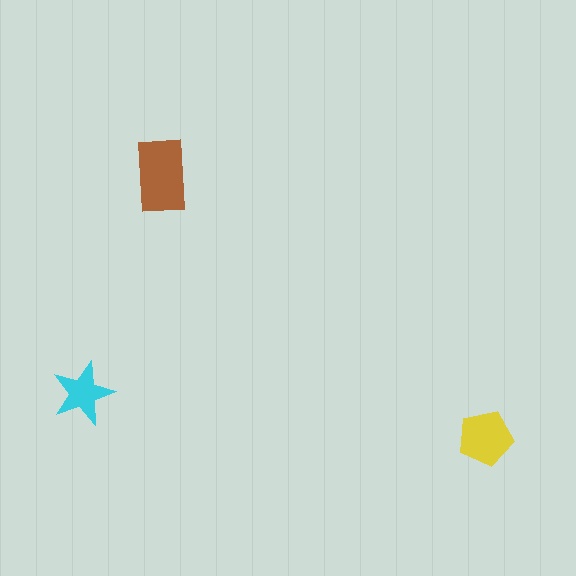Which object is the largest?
The brown rectangle.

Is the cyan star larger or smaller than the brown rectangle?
Smaller.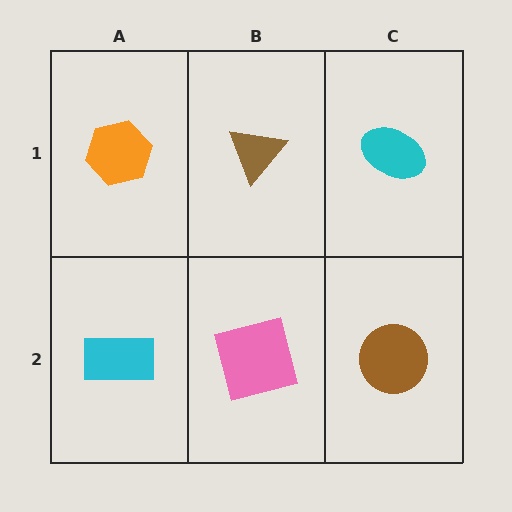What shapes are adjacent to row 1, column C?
A brown circle (row 2, column C), a brown triangle (row 1, column B).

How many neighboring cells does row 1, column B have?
3.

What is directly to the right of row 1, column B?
A cyan ellipse.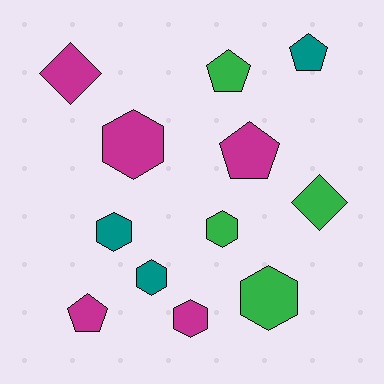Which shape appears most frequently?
Hexagon, with 6 objects.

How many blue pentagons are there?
There are no blue pentagons.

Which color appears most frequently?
Magenta, with 5 objects.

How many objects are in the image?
There are 12 objects.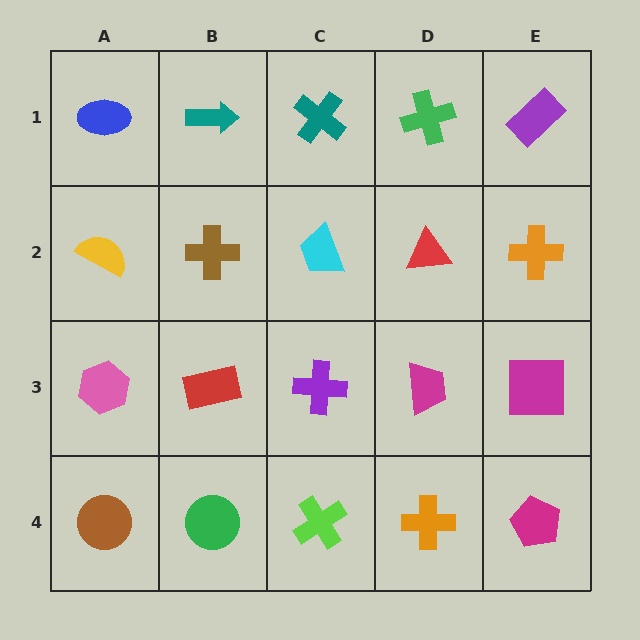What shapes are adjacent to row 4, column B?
A red rectangle (row 3, column B), a brown circle (row 4, column A), a lime cross (row 4, column C).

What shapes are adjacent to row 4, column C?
A purple cross (row 3, column C), a green circle (row 4, column B), an orange cross (row 4, column D).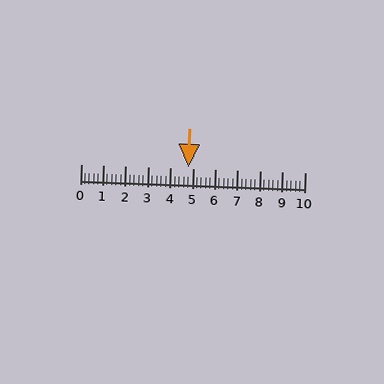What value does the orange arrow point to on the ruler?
The orange arrow points to approximately 4.8.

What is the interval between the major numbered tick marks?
The major tick marks are spaced 1 units apart.